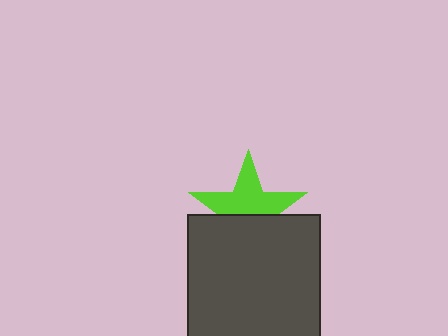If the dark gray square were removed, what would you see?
You would see the complete lime star.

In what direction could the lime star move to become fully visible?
The lime star could move up. That would shift it out from behind the dark gray square entirely.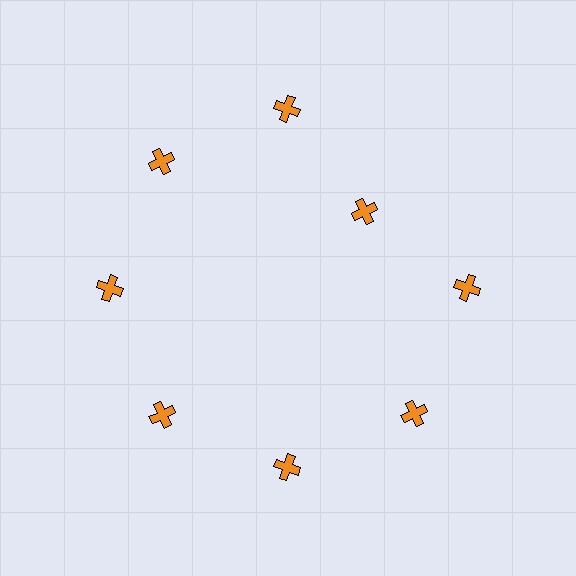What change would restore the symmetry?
The symmetry would be restored by moving it outward, back onto the ring so that all 8 crosses sit at equal angles and equal distance from the center.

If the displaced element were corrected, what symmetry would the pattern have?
It would have 8-fold rotational symmetry — the pattern would map onto itself every 45 degrees.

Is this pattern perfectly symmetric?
No. The 8 orange crosses are arranged in a ring, but one element near the 2 o'clock position is pulled inward toward the center, breaking the 8-fold rotational symmetry.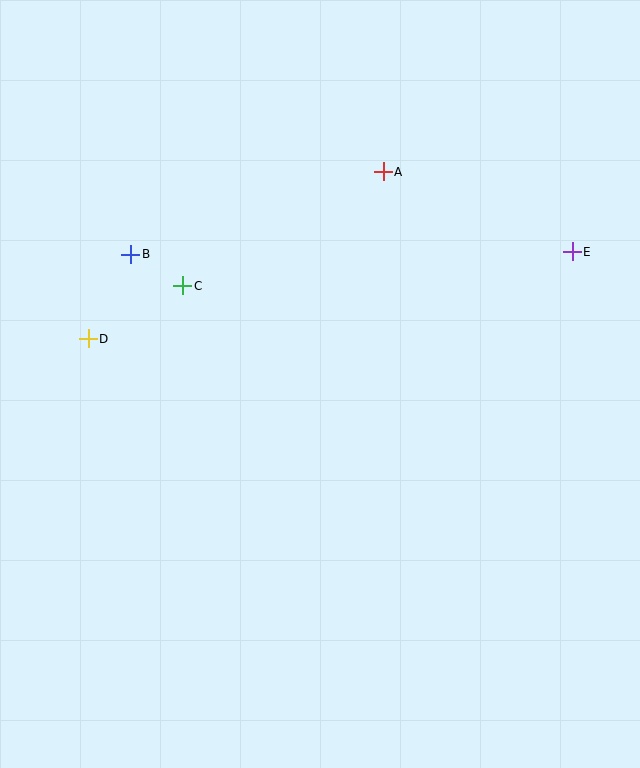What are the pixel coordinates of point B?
Point B is at (131, 254).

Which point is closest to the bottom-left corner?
Point D is closest to the bottom-left corner.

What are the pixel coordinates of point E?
Point E is at (572, 252).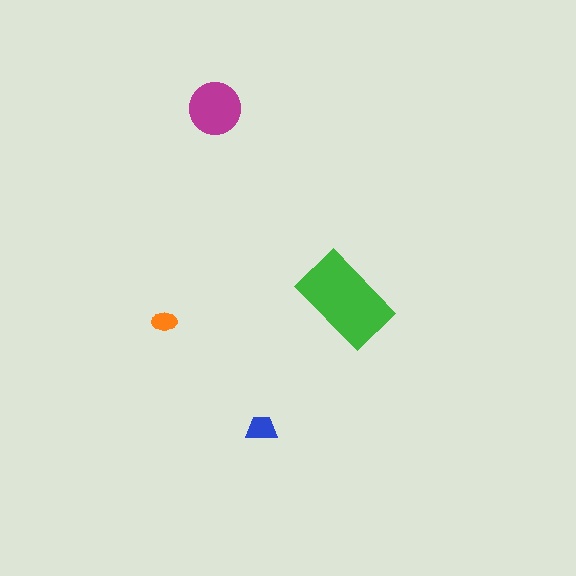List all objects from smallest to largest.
The orange ellipse, the blue trapezoid, the magenta circle, the green rectangle.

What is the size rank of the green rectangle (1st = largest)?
1st.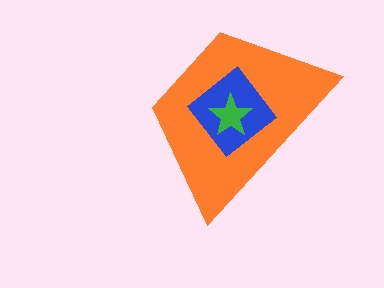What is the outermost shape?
The orange trapezoid.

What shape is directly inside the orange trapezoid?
The blue diamond.